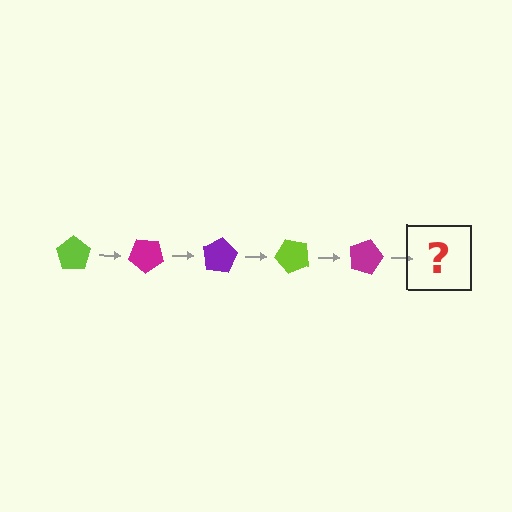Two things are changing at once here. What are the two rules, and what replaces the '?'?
The two rules are that it rotates 40 degrees each step and the color cycles through lime, magenta, and purple. The '?' should be a purple pentagon, rotated 200 degrees from the start.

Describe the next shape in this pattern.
It should be a purple pentagon, rotated 200 degrees from the start.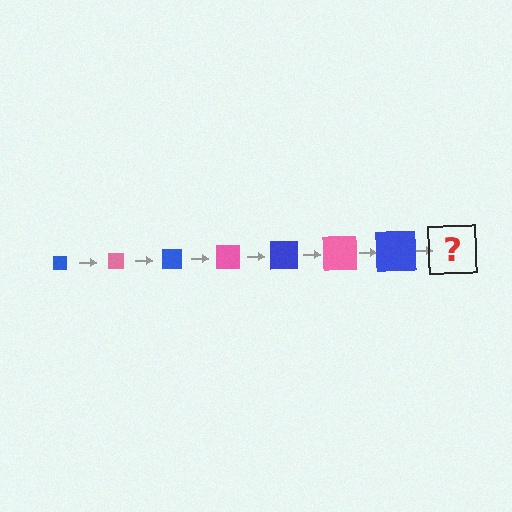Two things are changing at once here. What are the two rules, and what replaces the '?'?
The two rules are that the square grows larger each step and the color cycles through blue and pink. The '?' should be a pink square, larger than the previous one.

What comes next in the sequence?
The next element should be a pink square, larger than the previous one.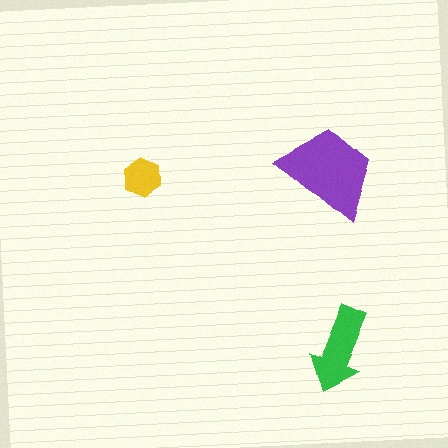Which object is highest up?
The yellow hexagon is topmost.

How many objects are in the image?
There are 3 objects in the image.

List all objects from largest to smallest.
The purple trapezoid, the green arrow, the yellow hexagon.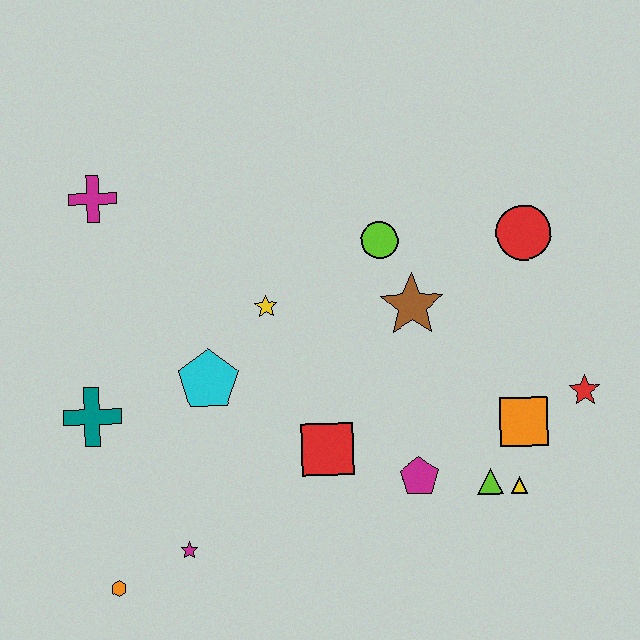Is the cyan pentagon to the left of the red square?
Yes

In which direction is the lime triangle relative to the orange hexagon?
The lime triangle is to the right of the orange hexagon.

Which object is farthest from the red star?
The magenta cross is farthest from the red star.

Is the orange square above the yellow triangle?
Yes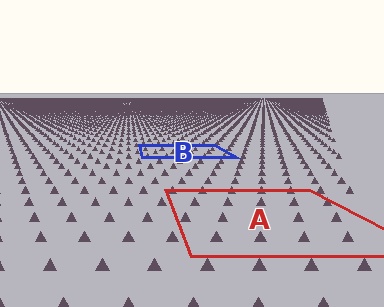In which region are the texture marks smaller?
The texture marks are smaller in region B, because it is farther away.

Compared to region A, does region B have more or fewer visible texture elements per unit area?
Region B has more texture elements per unit area — they are packed more densely because it is farther away.